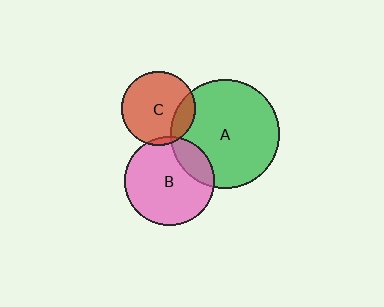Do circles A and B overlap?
Yes.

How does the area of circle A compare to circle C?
Approximately 2.1 times.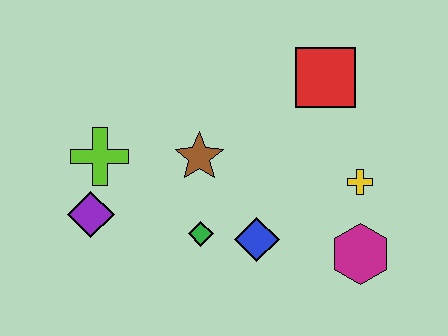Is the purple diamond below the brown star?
Yes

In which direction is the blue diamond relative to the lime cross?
The blue diamond is to the right of the lime cross.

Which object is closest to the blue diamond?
The green diamond is closest to the blue diamond.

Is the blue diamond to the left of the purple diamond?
No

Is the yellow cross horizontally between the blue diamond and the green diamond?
No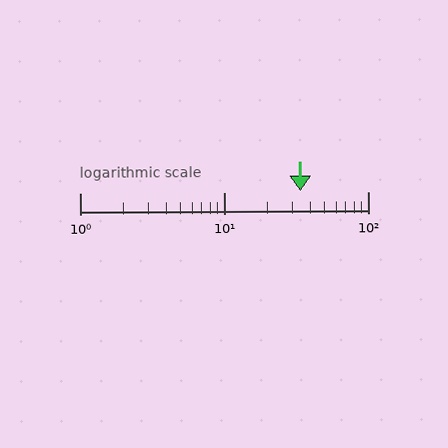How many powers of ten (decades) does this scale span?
The scale spans 2 decades, from 1 to 100.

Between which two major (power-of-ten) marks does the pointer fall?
The pointer is between 10 and 100.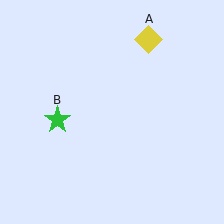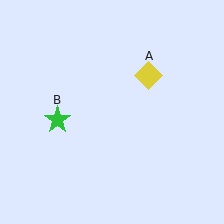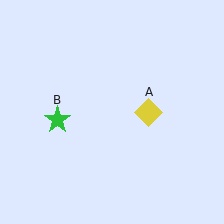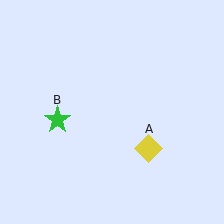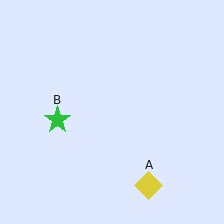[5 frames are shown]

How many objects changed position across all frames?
1 object changed position: yellow diamond (object A).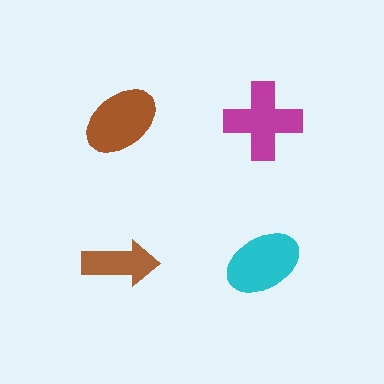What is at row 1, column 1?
A brown ellipse.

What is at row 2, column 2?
A cyan ellipse.